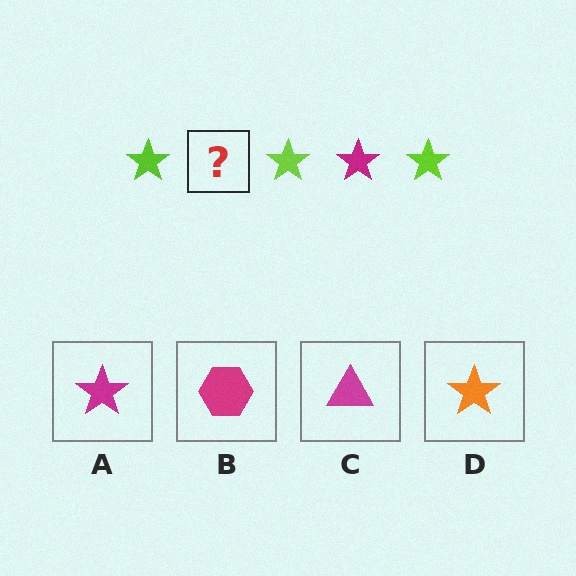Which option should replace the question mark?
Option A.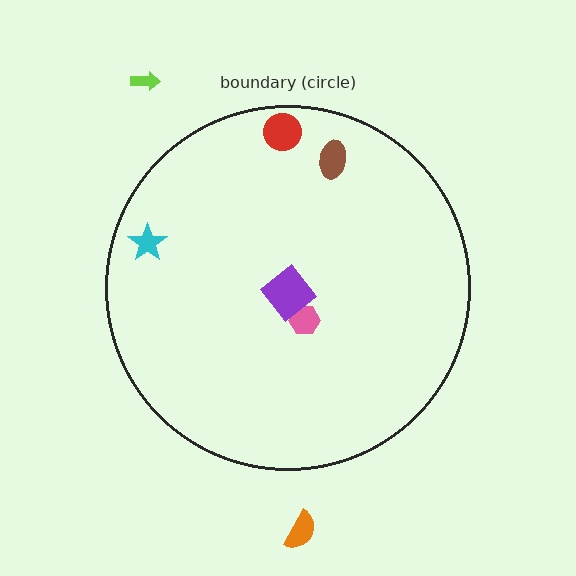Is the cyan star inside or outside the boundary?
Inside.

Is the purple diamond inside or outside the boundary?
Inside.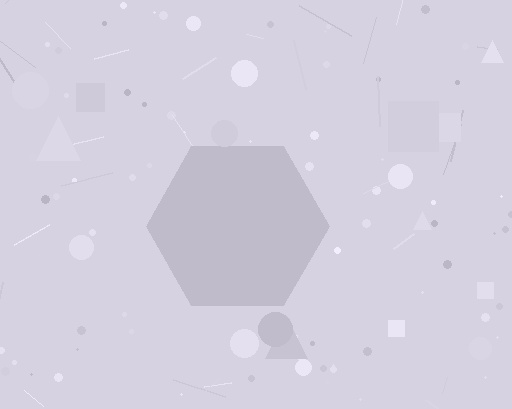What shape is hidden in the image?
A hexagon is hidden in the image.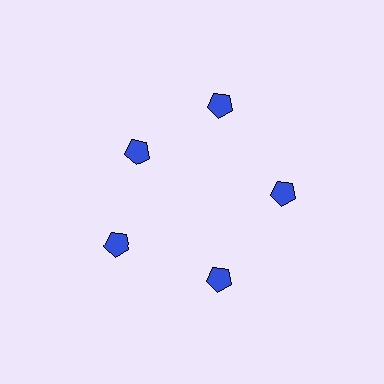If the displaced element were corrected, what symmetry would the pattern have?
It would have 5-fold rotational symmetry — the pattern would map onto itself every 72 degrees.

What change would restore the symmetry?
The symmetry would be restored by moving it outward, back onto the ring so that all 5 pentagons sit at equal angles and equal distance from the center.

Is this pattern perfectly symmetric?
No. The 5 blue pentagons are arranged in a ring, but one element near the 10 o'clock position is pulled inward toward the center, breaking the 5-fold rotational symmetry.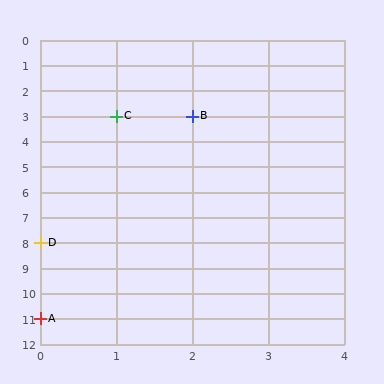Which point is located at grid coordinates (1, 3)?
Point C is at (1, 3).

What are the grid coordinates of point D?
Point D is at grid coordinates (0, 8).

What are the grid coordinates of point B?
Point B is at grid coordinates (2, 3).